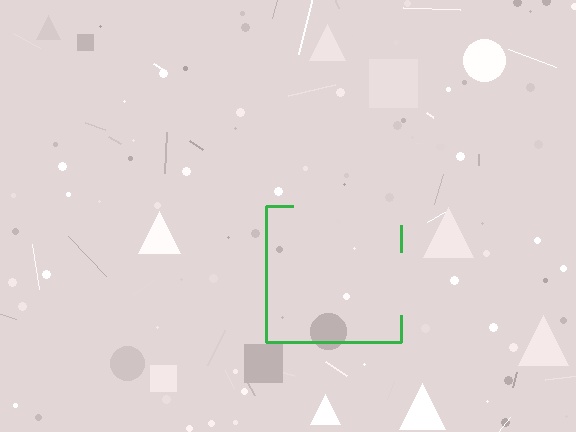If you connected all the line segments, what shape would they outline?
They would outline a square.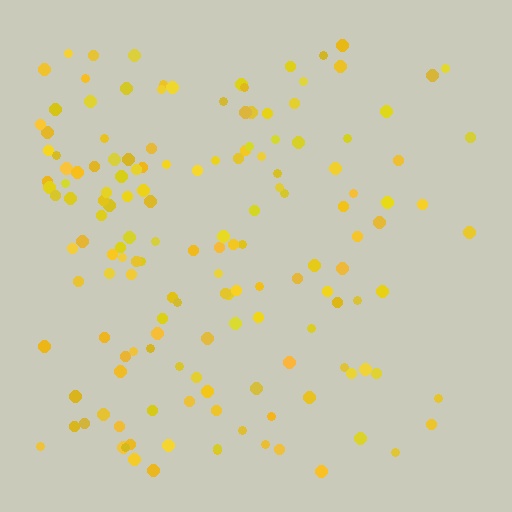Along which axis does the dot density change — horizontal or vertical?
Horizontal.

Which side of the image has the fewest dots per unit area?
The right.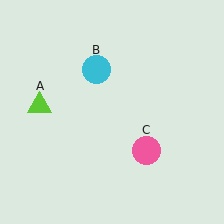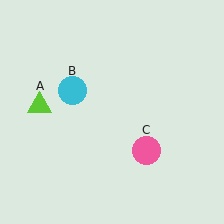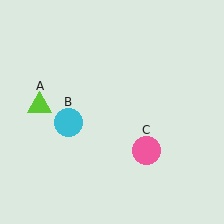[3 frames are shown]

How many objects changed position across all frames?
1 object changed position: cyan circle (object B).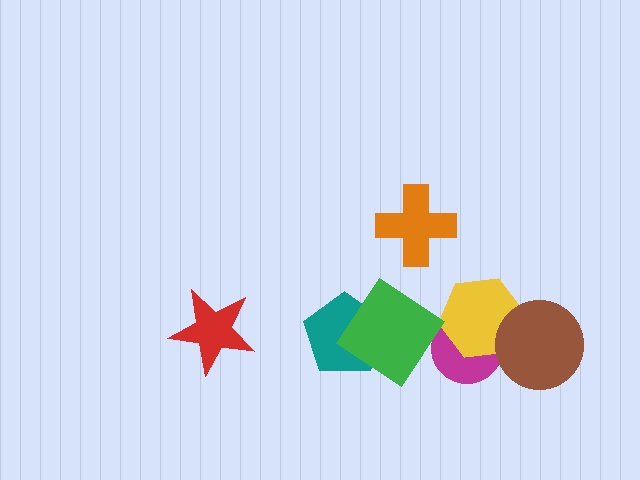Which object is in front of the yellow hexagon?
The brown circle is in front of the yellow hexagon.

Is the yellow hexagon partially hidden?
Yes, it is partially covered by another shape.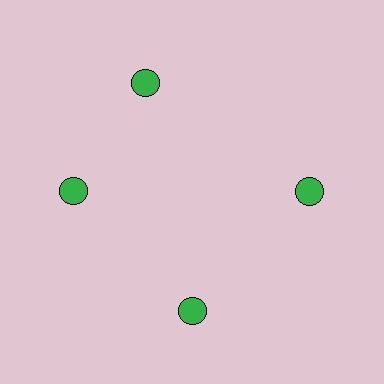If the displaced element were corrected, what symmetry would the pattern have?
It would have 4-fold rotational symmetry — the pattern would map onto itself every 90 degrees.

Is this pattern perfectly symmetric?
No. The 4 green circles are arranged in a ring, but one element near the 12 o'clock position is rotated out of alignment along the ring, breaking the 4-fold rotational symmetry.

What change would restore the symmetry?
The symmetry would be restored by rotating it back into even spacing with its neighbors so that all 4 circles sit at equal angles and equal distance from the center.